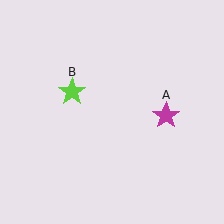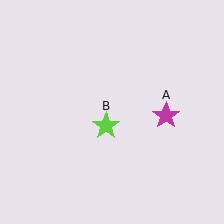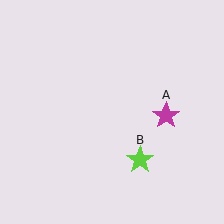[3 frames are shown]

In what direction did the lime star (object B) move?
The lime star (object B) moved down and to the right.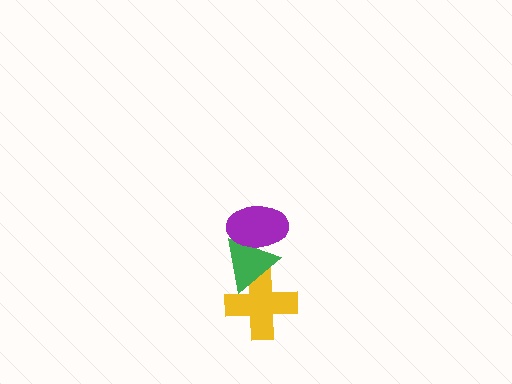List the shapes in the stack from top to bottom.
From top to bottom: the purple ellipse, the green triangle, the yellow cross.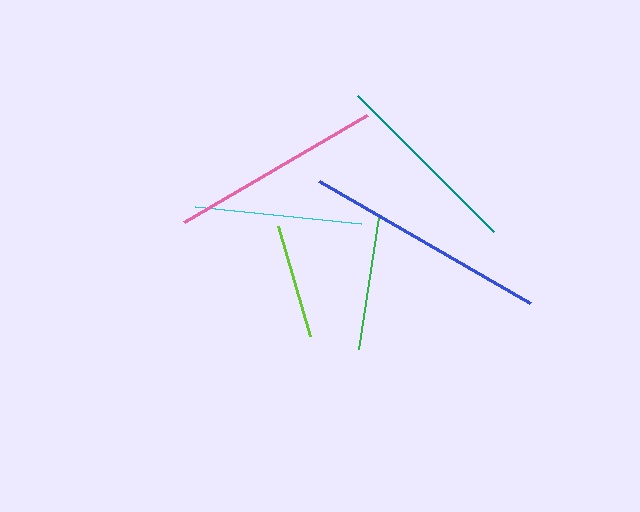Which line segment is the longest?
The blue line is the longest at approximately 244 pixels.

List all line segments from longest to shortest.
From longest to shortest: blue, pink, teal, cyan, green, lime.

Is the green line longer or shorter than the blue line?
The blue line is longer than the green line.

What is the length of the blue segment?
The blue segment is approximately 244 pixels long.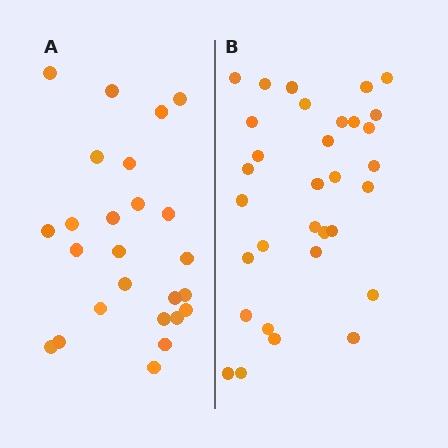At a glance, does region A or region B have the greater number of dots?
Region B (the right region) has more dots.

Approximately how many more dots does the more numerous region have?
Region B has roughly 8 or so more dots than region A.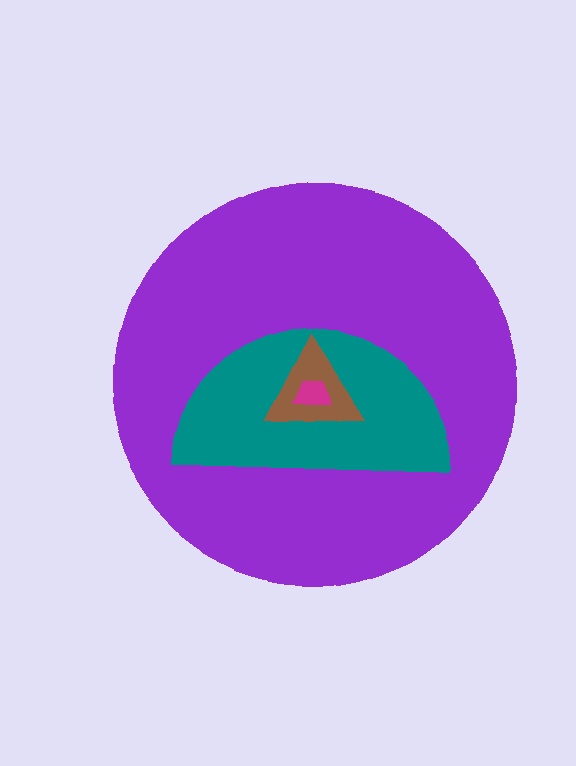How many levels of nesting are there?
4.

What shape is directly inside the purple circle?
The teal semicircle.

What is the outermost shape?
The purple circle.